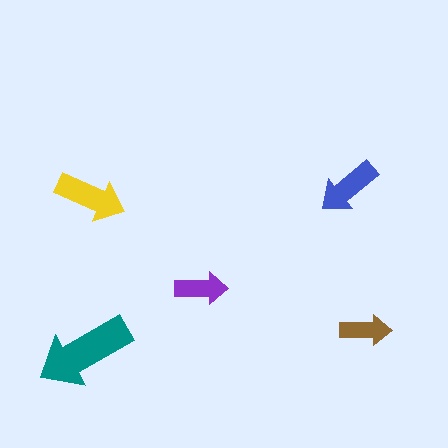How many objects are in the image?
There are 5 objects in the image.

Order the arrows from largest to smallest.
the teal one, the yellow one, the blue one, the purple one, the brown one.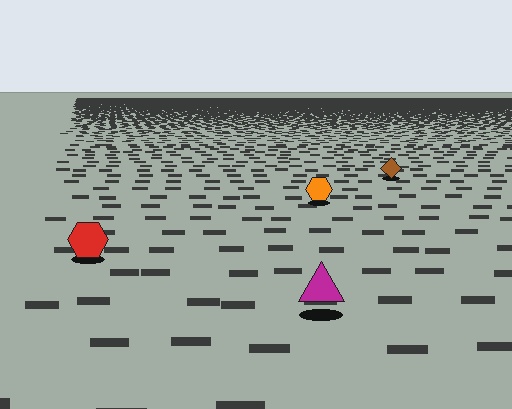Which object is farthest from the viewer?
The brown diamond is farthest from the viewer. It appears smaller and the ground texture around it is denser.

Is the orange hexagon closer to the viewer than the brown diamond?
Yes. The orange hexagon is closer — you can tell from the texture gradient: the ground texture is coarser near it.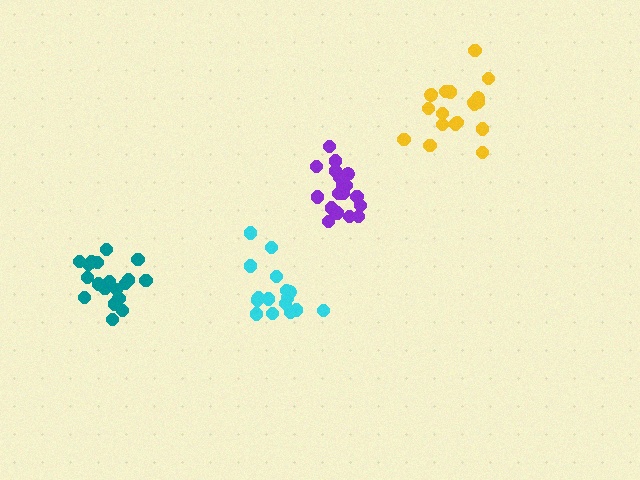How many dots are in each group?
Group 1: 16 dots, Group 2: 21 dots, Group 3: 19 dots, Group 4: 19 dots (75 total).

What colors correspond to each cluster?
The clusters are colored: cyan, purple, yellow, teal.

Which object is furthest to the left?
The teal cluster is leftmost.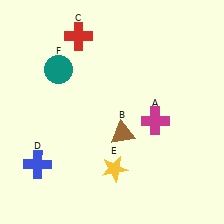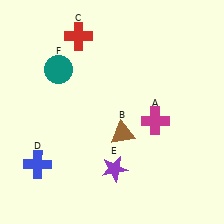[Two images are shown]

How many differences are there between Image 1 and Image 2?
There is 1 difference between the two images.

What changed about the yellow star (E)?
In Image 1, E is yellow. In Image 2, it changed to purple.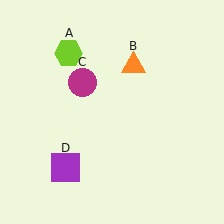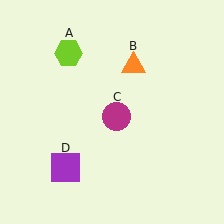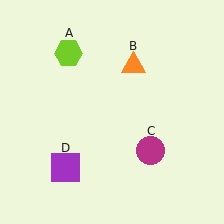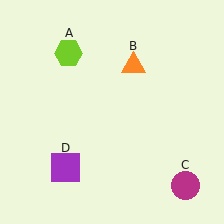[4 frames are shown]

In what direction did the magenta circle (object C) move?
The magenta circle (object C) moved down and to the right.